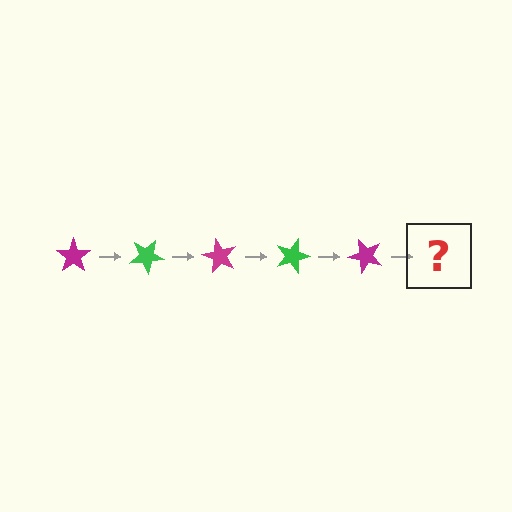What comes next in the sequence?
The next element should be a green star, rotated 150 degrees from the start.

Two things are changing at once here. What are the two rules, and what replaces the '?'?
The two rules are that it rotates 30 degrees each step and the color cycles through magenta and green. The '?' should be a green star, rotated 150 degrees from the start.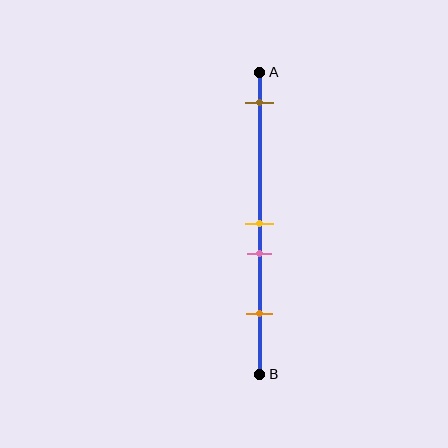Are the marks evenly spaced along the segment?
No, the marks are not evenly spaced.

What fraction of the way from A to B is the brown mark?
The brown mark is approximately 10% (0.1) of the way from A to B.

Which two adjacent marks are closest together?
The yellow and pink marks are the closest adjacent pair.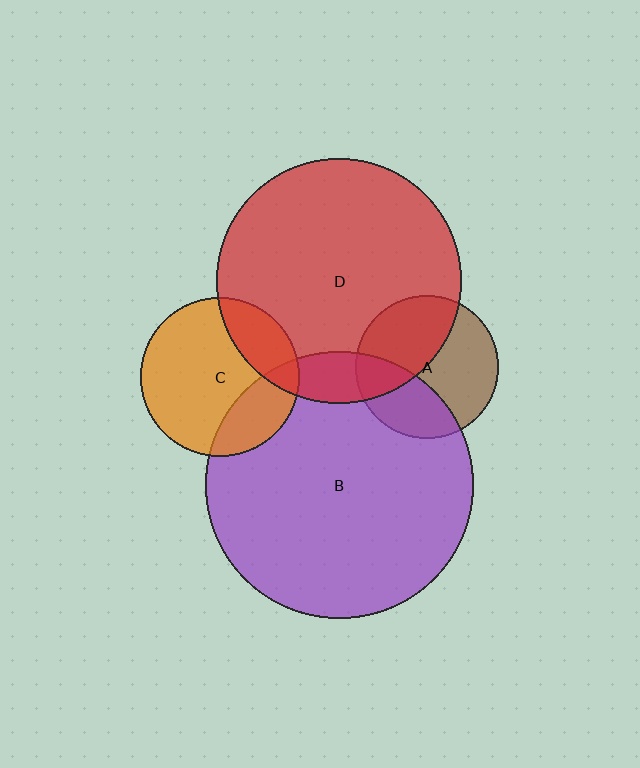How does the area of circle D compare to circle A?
Approximately 2.9 times.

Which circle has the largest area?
Circle B (purple).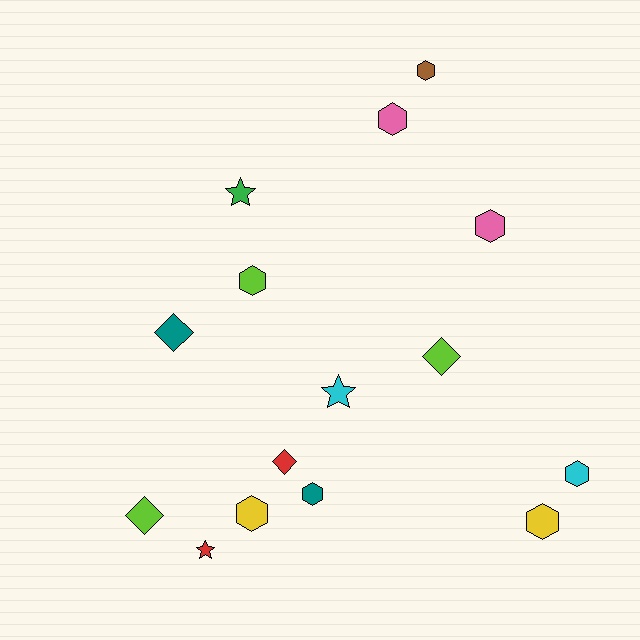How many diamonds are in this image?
There are 4 diamonds.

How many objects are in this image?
There are 15 objects.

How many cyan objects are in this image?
There are 2 cyan objects.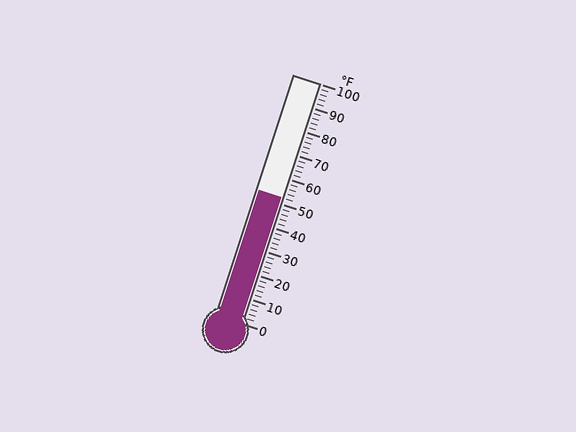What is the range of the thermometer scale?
The thermometer scale ranges from 0°F to 100°F.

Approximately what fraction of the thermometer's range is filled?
The thermometer is filled to approximately 50% of its range.